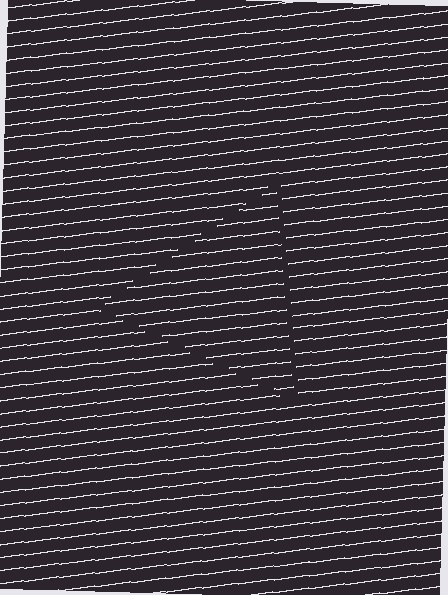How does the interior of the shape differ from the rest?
The interior of the shape contains the same grating, shifted by half a period — the contour is defined by the phase discontinuity where line-ends from the inner and outer gratings abut.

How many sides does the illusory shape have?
3 sides — the line-ends trace a triangle.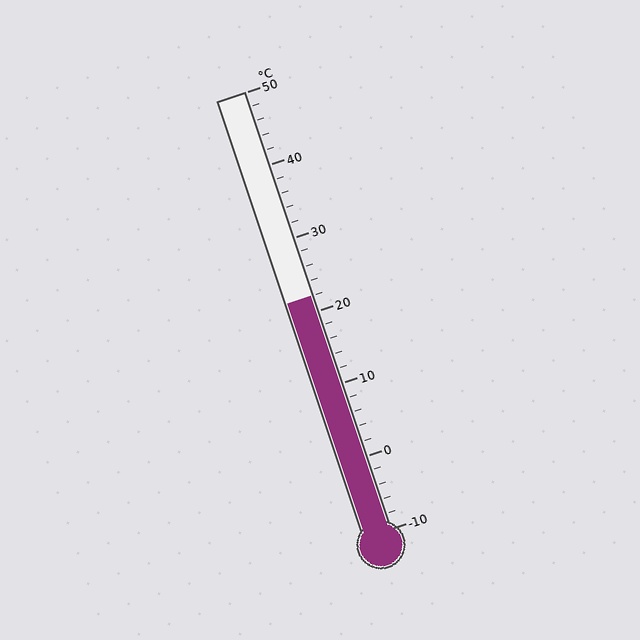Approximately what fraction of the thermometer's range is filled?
The thermometer is filled to approximately 55% of its range.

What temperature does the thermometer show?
The thermometer shows approximately 22°C.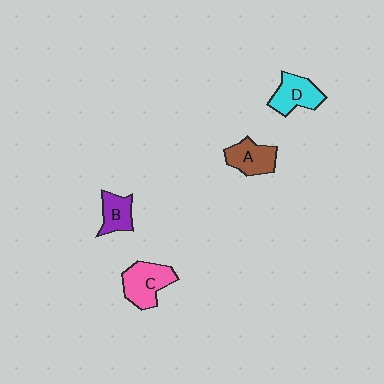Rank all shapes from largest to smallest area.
From largest to smallest: C (pink), D (cyan), A (brown), B (purple).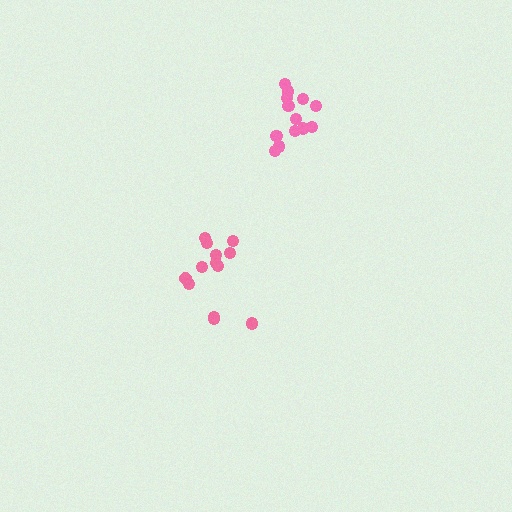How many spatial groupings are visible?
There are 2 spatial groupings.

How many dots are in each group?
Group 1: 13 dots, Group 2: 13 dots (26 total).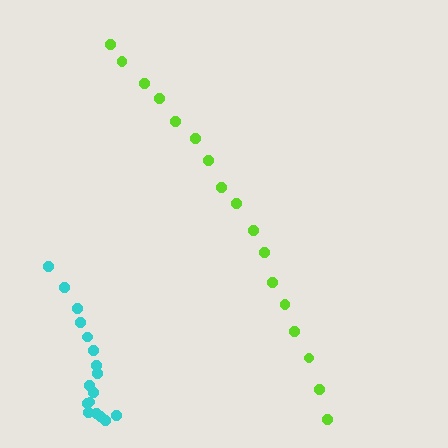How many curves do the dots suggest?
There are 2 distinct paths.